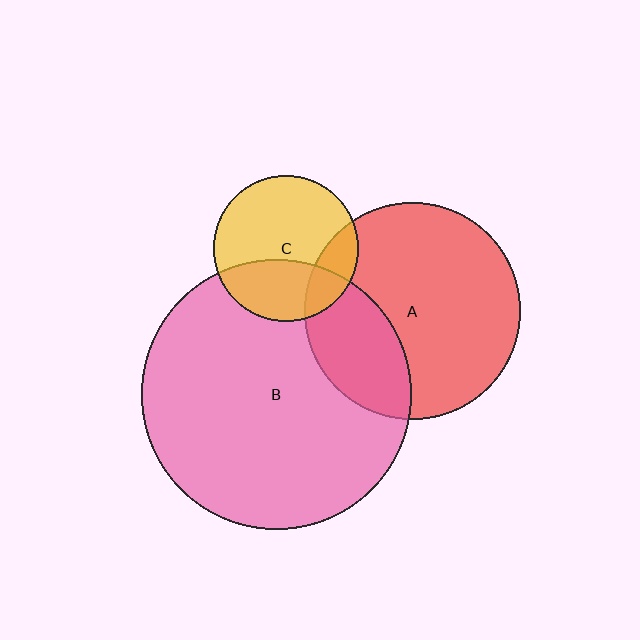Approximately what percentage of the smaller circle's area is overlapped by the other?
Approximately 35%.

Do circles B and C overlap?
Yes.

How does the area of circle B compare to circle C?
Approximately 3.4 times.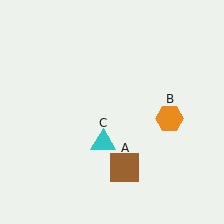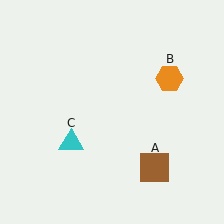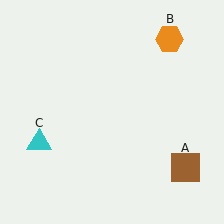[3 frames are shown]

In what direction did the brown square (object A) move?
The brown square (object A) moved right.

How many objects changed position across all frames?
3 objects changed position: brown square (object A), orange hexagon (object B), cyan triangle (object C).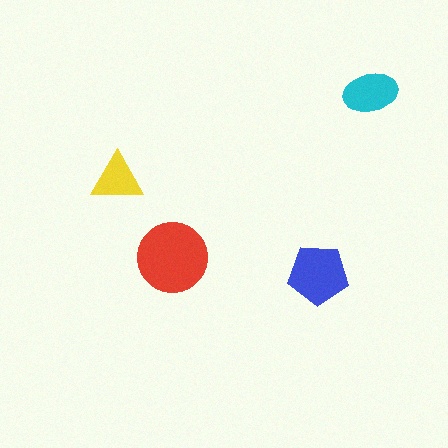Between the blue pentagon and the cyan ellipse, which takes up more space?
The blue pentagon.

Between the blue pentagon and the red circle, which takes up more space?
The red circle.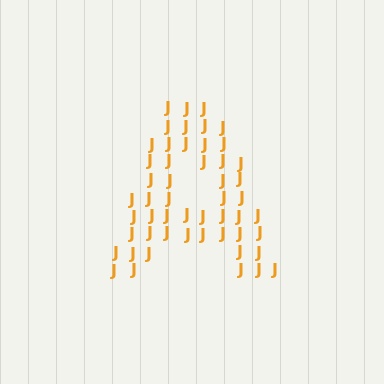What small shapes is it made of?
It is made of small letter J's.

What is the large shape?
The large shape is the letter A.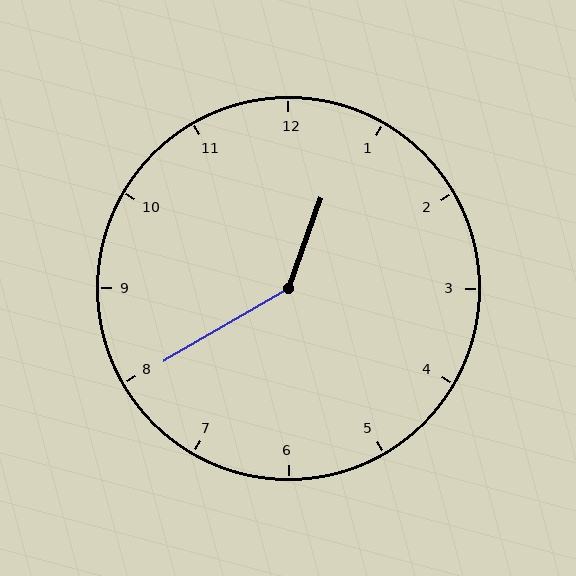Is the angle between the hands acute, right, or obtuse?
It is obtuse.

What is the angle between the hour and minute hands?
Approximately 140 degrees.